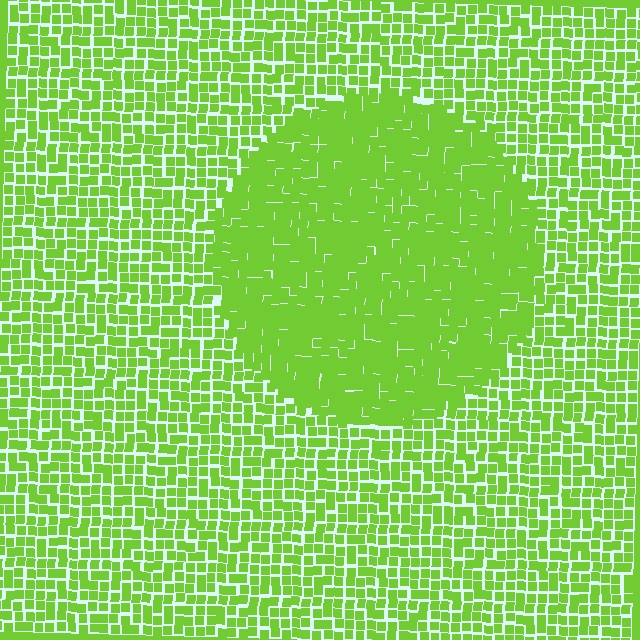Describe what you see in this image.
The image contains small lime elements arranged at two different densities. A circle-shaped region is visible where the elements are more densely packed than the surrounding area.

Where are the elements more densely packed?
The elements are more densely packed inside the circle boundary.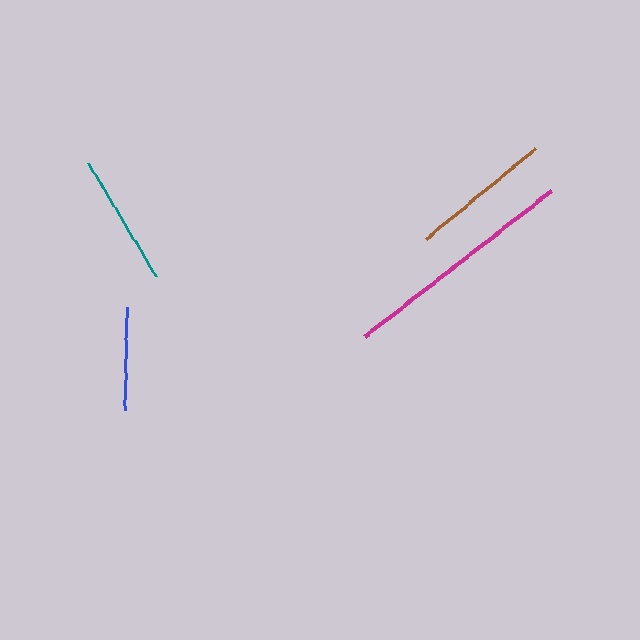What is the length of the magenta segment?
The magenta segment is approximately 237 pixels long.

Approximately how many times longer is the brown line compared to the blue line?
The brown line is approximately 1.4 times the length of the blue line.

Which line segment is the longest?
The magenta line is the longest at approximately 237 pixels.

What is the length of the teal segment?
The teal segment is approximately 131 pixels long.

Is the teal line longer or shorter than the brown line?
The brown line is longer than the teal line.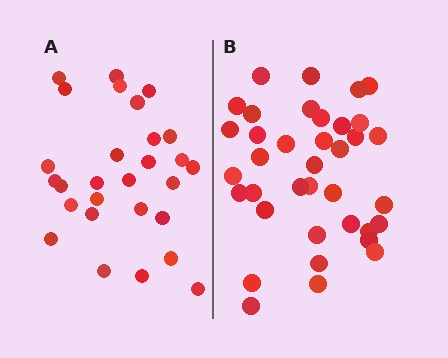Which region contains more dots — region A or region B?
Region B (the right region) has more dots.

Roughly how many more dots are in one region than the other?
Region B has roughly 8 or so more dots than region A.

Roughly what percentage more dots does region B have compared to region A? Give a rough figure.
About 30% more.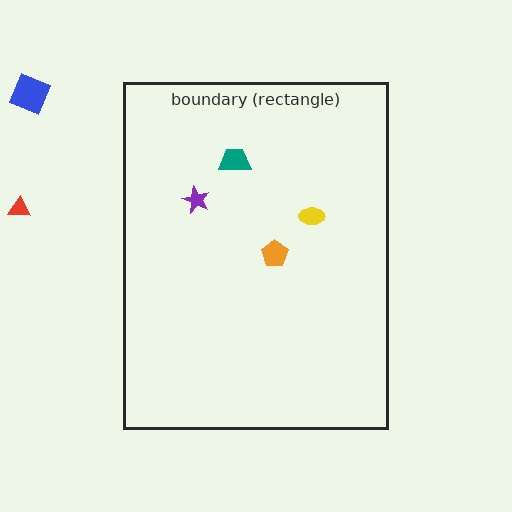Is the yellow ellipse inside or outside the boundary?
Inside.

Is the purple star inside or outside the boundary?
Inside.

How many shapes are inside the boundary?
4 inside, 2 outside.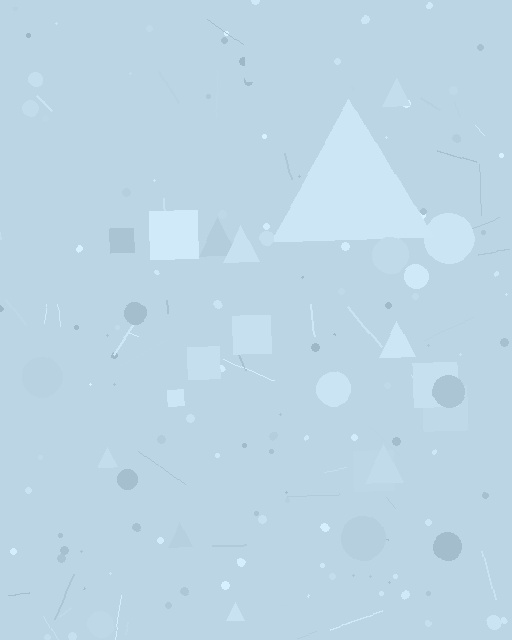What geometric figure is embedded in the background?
A triangle is embedded in the background.